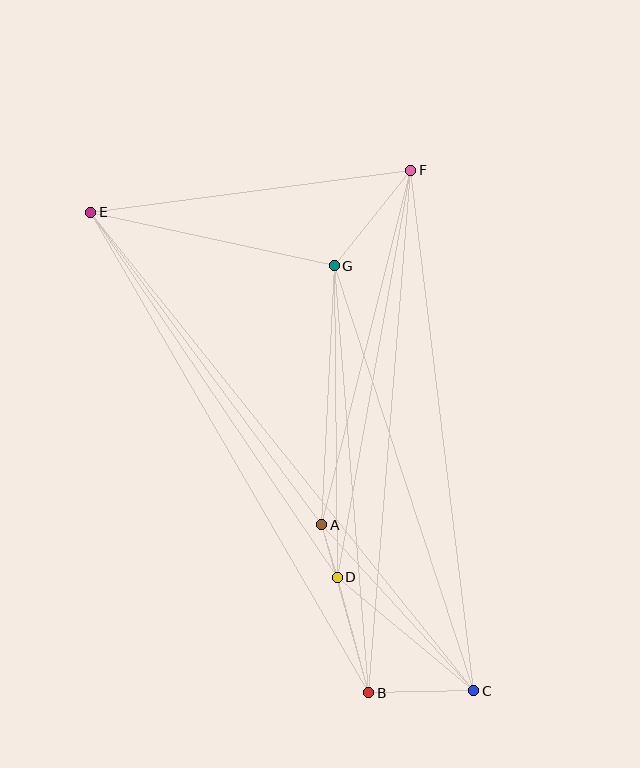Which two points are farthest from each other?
Points C and E are farthest from each other.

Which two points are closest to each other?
Points A and D are closest to each other.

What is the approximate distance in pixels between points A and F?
The distance between A and F is approximately 366 pixels.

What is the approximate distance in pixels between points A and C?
The distance between A and C is approximately 225 pixels.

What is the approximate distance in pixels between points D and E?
The distance between D and E is approximately 441 pixels.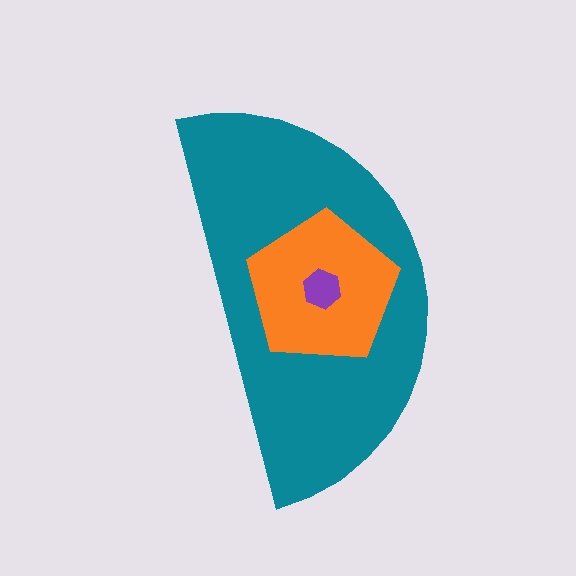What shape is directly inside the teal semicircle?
The orange pentagon.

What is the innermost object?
The purple hexagon.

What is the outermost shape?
The teal semicircle.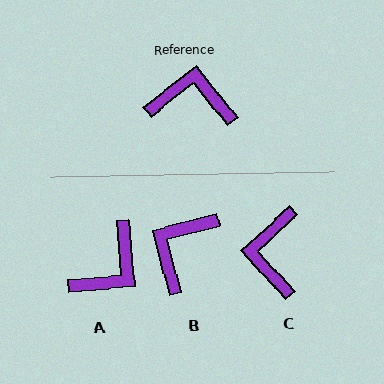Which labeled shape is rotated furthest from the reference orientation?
A, about 124 degrees away.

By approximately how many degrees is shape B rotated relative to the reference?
Approximately 66 degrees counter-clockwise.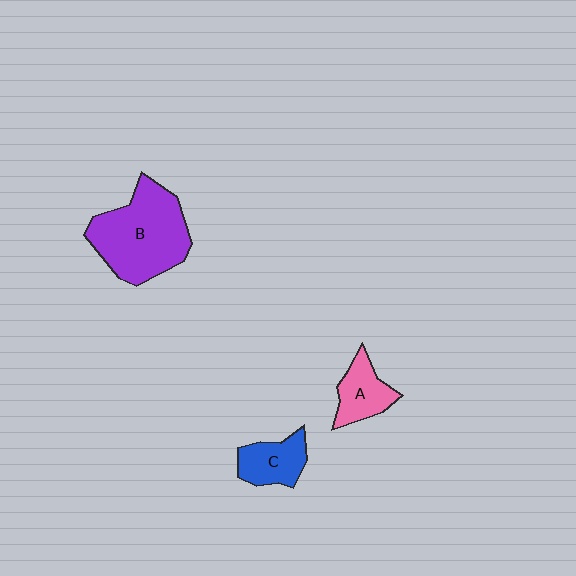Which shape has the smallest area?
Shape A (pink).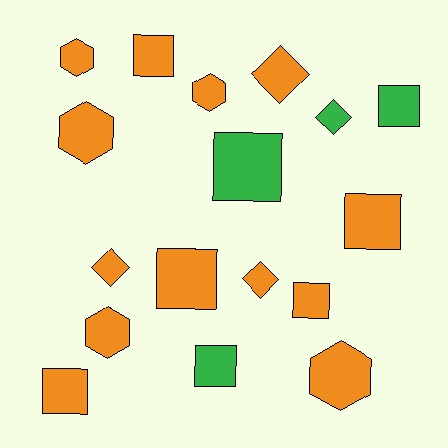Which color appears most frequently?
Orange, with 13 objects.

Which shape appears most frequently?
Square, with 8 objects.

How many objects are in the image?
There are 17 objects.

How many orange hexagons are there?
There are 5 orange hexagons.